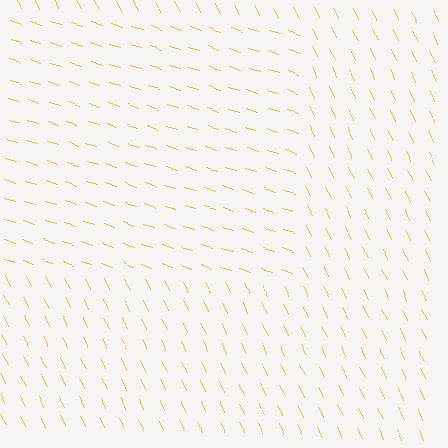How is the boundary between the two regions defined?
The boundary is defined purely by a change in line orientation (approximately 45 degrees difference). All lines are the same color and thickness.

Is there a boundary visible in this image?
Yes, there is a texture boundary formed by a change in line orientation.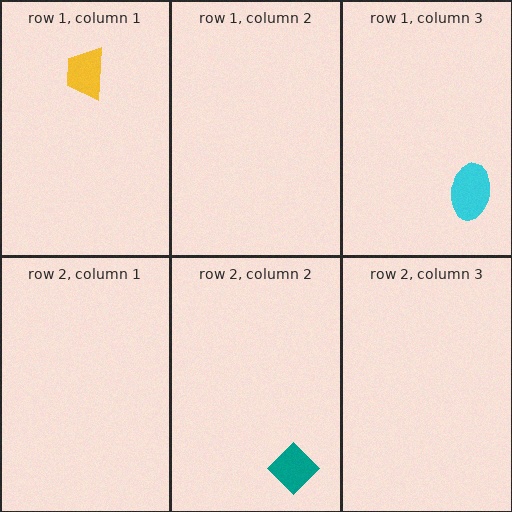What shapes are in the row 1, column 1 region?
The yellow trapezoid.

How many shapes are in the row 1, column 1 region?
1.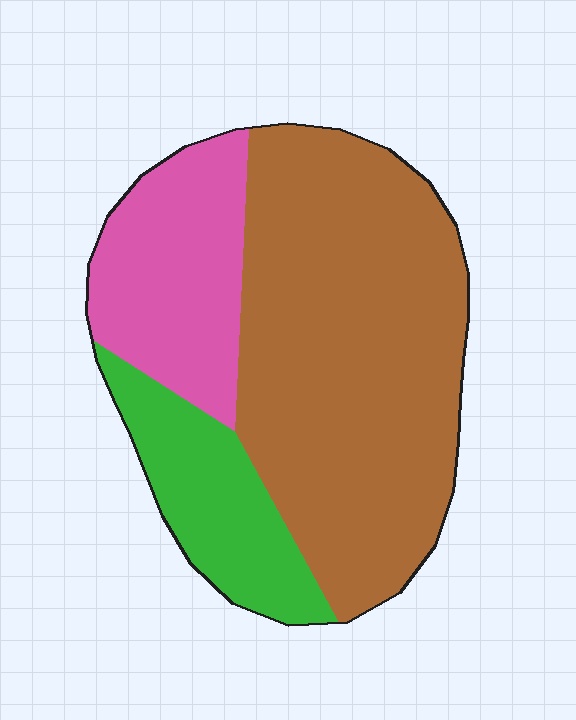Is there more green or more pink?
Pink.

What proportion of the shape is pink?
Pink takes up between a sixth and a third of the shape.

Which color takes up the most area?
Brown, at roughly 60%.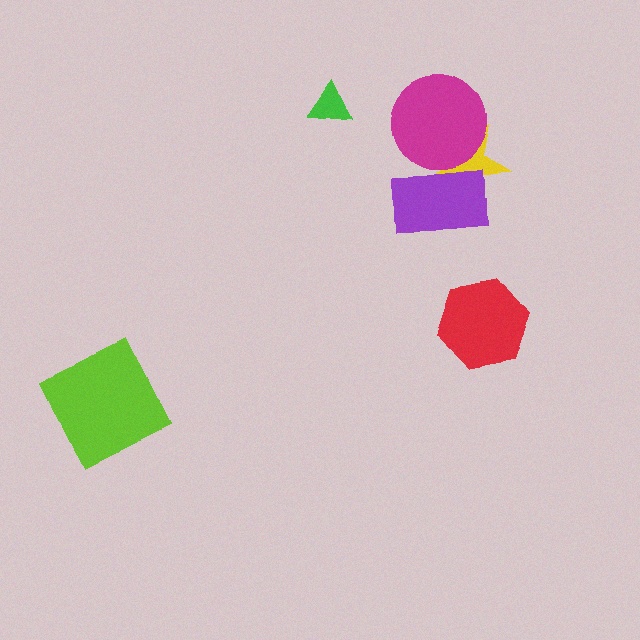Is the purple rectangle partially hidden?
Yes, it is partially covered by another shape.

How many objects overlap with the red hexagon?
0 objects overlap with the red hexagon.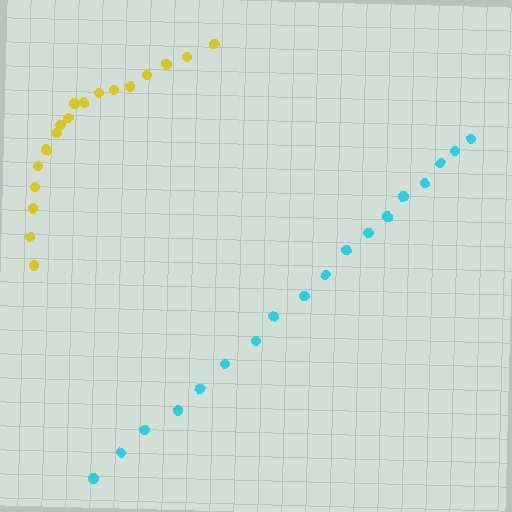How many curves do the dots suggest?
There are 2 distinct paths.